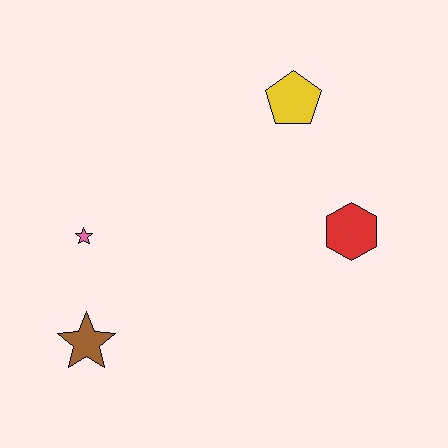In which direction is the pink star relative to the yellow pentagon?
The pink star is to the left of the yellow pentagon.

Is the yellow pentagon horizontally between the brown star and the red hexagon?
Yes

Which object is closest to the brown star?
The pink star is closest to the brown star.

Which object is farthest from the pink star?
The red hexagon is farthest from the pink star.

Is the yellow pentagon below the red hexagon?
No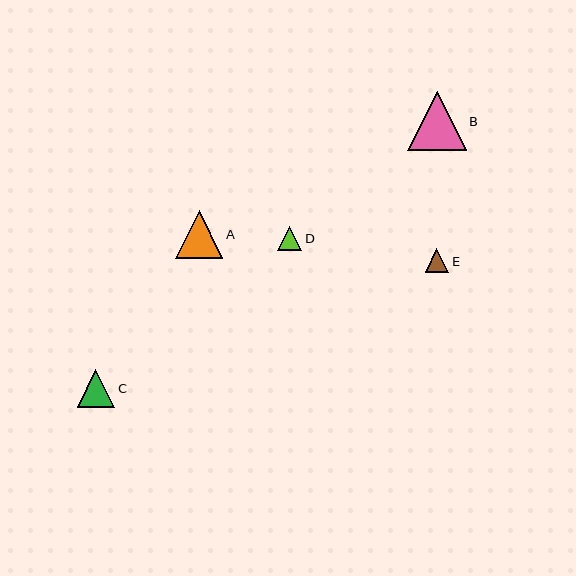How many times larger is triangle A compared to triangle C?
Triangle A is approximately 1.3 times the size of triangle C.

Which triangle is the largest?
Triangle B is the largest with a size of approximately 59 pixels.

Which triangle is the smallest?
Triangle E is the smallest with a size of approximately 24 pixels.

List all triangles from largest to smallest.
From largest to smallest: B, A, C, D, E.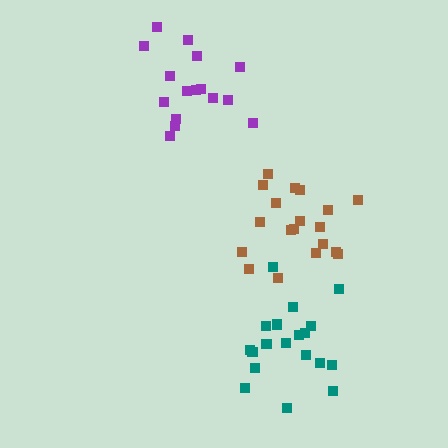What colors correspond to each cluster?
The clusters are colored: purple, brown, teal.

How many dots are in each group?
Group 1: 16 dots, Group 2: 19 dots, Group 3: 19 dots (54 total).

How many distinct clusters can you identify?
There are 3 distinct clusters.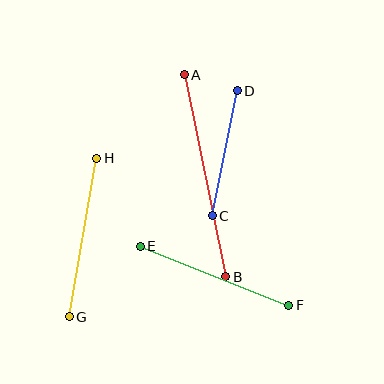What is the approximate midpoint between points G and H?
The midpoint is at approximately (83, 238) pixels.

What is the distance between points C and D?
The distance is approximately 127 pixels.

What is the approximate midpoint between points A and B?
The midpoint is at approximately (205, 176) pixels.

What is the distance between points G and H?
The distance is approximately 161 pixels.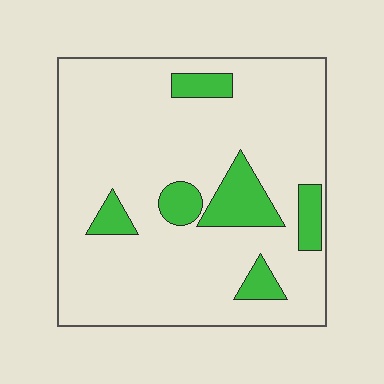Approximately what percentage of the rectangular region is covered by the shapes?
Approximately 15%.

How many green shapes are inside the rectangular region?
6.